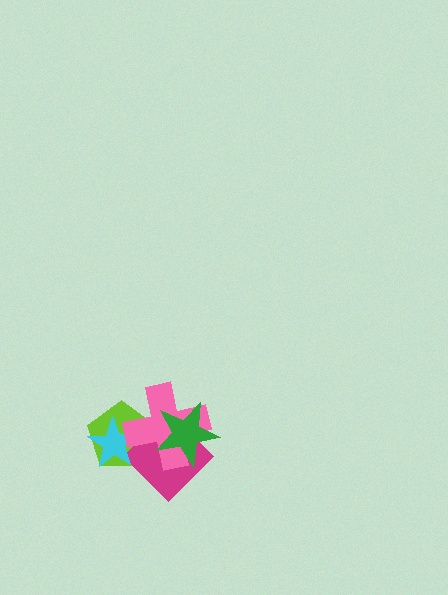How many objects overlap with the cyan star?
3 objects overlap with the cyan star.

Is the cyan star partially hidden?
Yes, it is partially covered by another shape.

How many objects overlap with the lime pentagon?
3 objects overlap with the lime pentagon.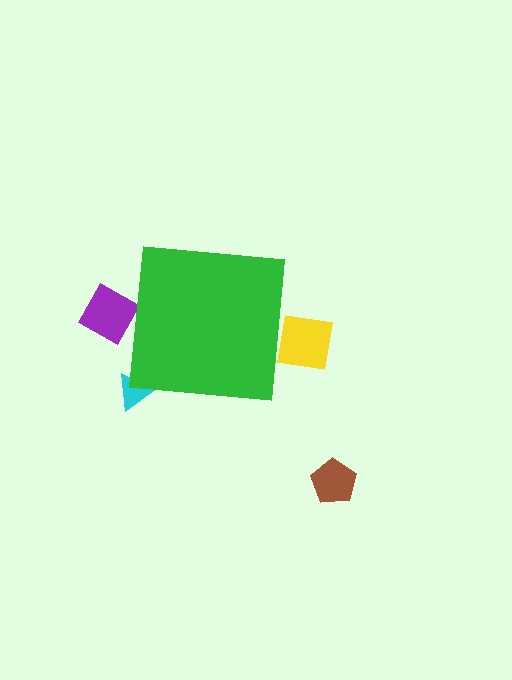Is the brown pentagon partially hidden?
No, the brown pentagon is fully visible.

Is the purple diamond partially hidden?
Yes, the purple diamond is partially hidden behind the green square.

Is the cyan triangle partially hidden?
Yes, the cyan triangle is partially hidden behind the green square.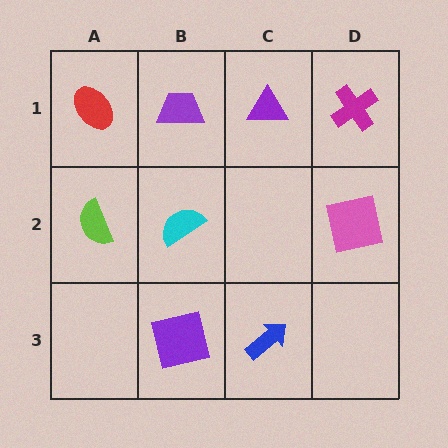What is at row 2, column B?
A cyan semicircle.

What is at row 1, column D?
A magenta cross.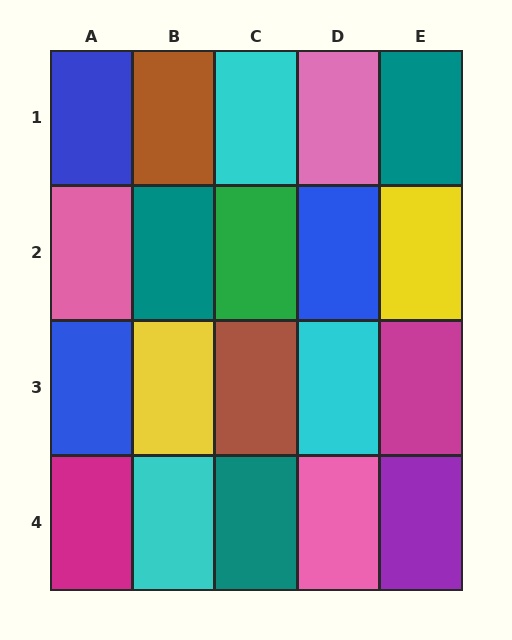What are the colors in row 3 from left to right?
Blue, yellow, brown, cyan, magenta.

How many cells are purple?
1 cell is purple.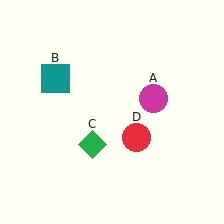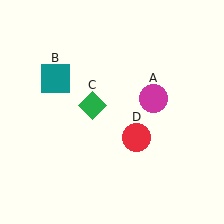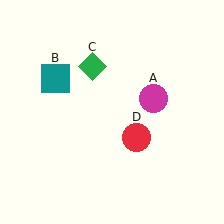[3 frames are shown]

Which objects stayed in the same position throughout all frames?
Magenta circle (object A) and teal square (object B) and red circle (object D) remained stationary.